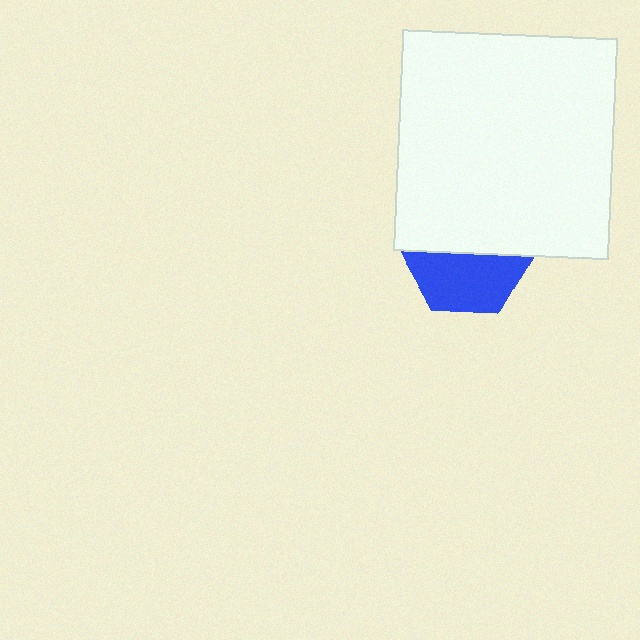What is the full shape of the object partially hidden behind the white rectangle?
The partially hidden object is a blue hexagon.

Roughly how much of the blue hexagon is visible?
About half of it is visible (roughly 50%).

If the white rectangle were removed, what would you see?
You would see the complete blue hexagon.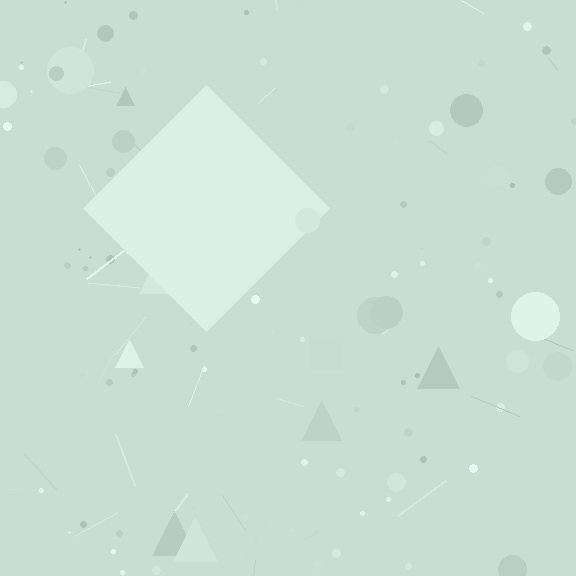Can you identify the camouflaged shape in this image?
The camouflaged shape is a diamond.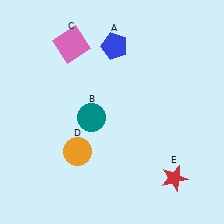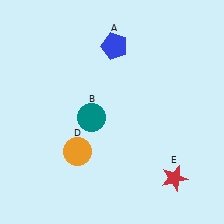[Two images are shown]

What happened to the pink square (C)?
The pink square (C) was removed in Image 2. It was in the top-left area of Image 1.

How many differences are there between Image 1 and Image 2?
There is 1 difference between the two images.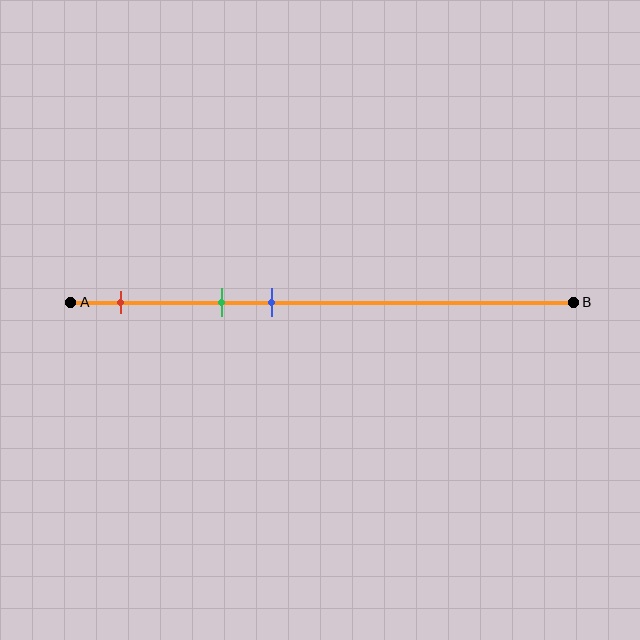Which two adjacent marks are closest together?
The green and blue marks are the closest adjacent pair.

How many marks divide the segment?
There are 3 marks dividing the segment.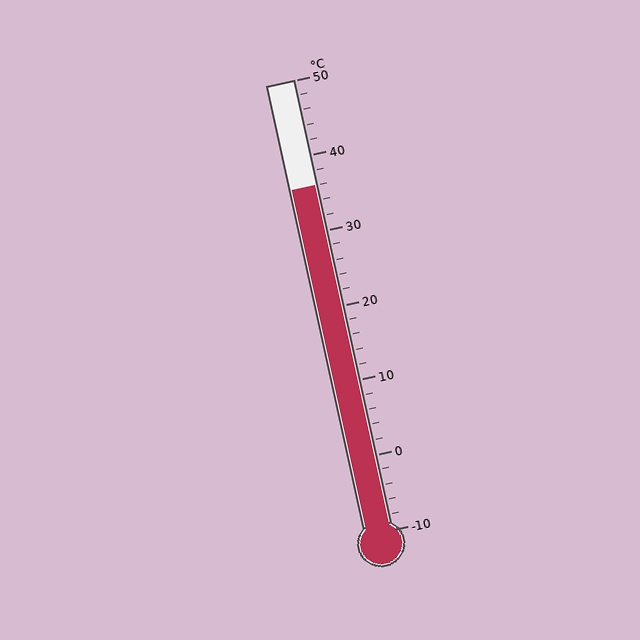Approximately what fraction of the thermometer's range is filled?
The thermometer is filled to approximately 75% of its range.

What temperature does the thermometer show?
The thermometer shows approximately 36°C.